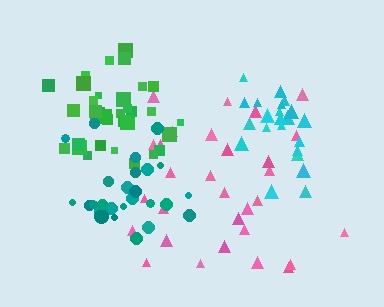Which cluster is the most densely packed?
Cyan.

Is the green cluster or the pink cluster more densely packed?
Green.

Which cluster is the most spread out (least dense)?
Pink.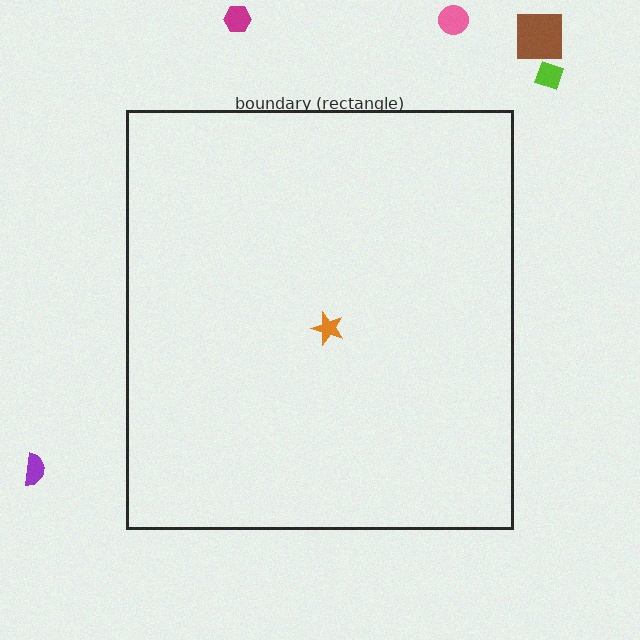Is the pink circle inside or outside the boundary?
Outside.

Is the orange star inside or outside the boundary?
Inside.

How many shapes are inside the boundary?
1 inside, 5 outside.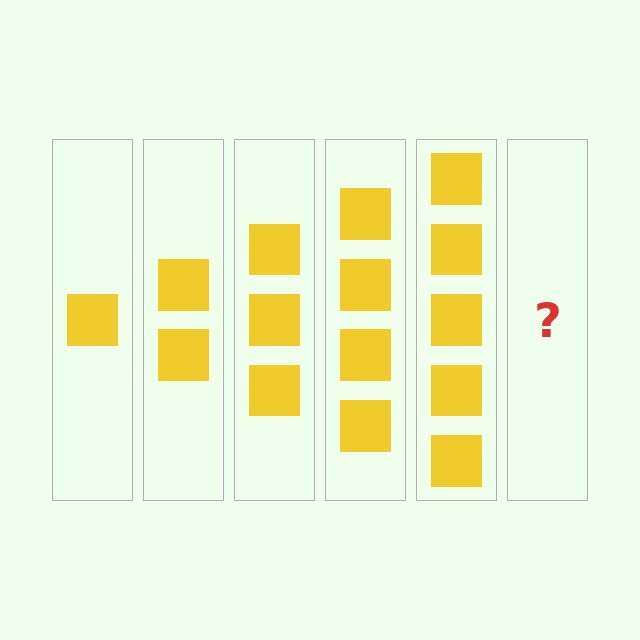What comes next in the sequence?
The next element should be 6 squares.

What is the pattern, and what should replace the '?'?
The pattern is that each step adds one more square. The '?' should be 6 squares.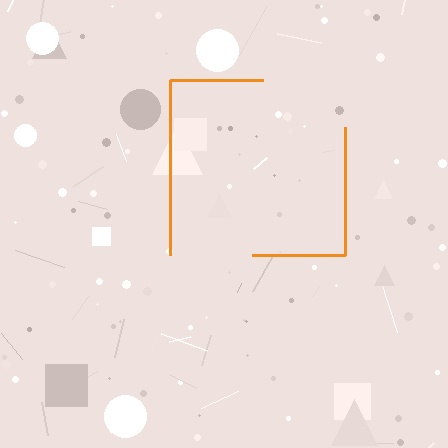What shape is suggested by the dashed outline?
The dashed outline suggests a square.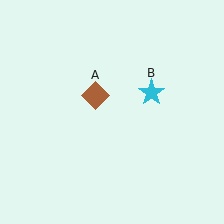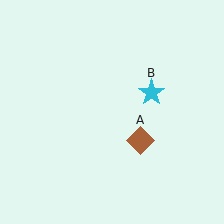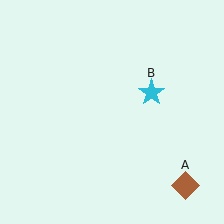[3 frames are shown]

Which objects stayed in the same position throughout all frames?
Cyan star (object B) remained stationary.